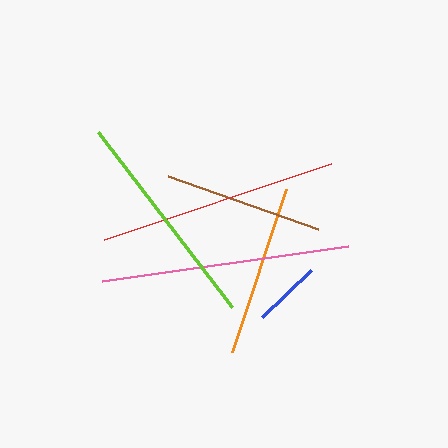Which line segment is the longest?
The pink line is the longest at approximately 248 pixels.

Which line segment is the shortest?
The blue line is the shortest at approximately 69 pixels.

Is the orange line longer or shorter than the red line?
The red line is longer than the orange line.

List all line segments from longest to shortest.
From longest to shortest: pink, red, lime, orange, brown, blue.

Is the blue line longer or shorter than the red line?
The red line is longer than the blue line.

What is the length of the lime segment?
The lime segment is approximately 221 pixels long.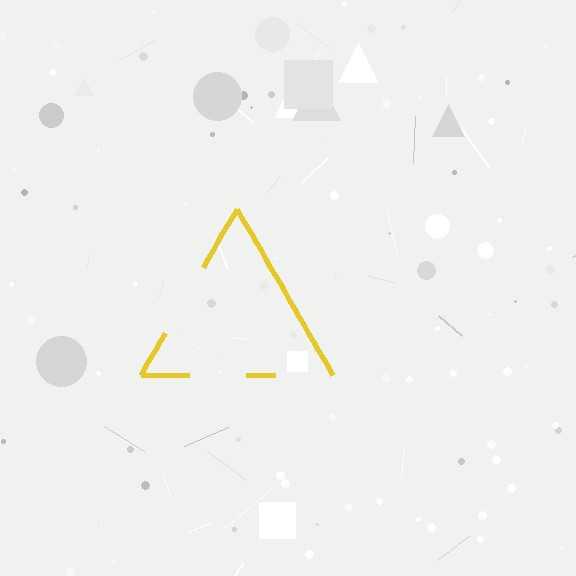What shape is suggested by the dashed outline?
The dashed outline suggests a triangle.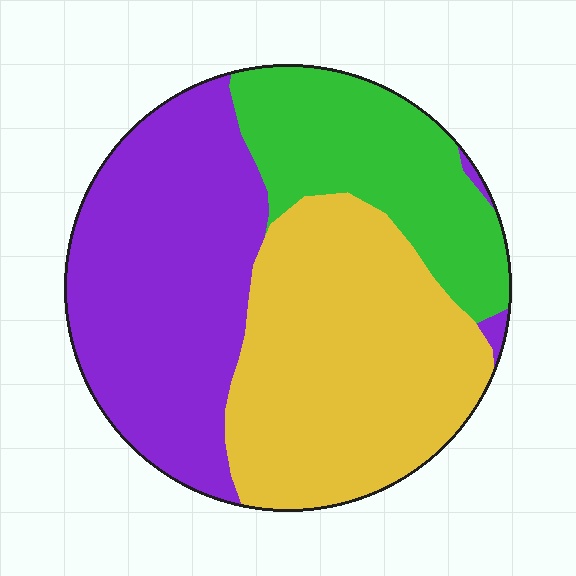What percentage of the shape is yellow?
Yellow takes up between a third and a half of the shape.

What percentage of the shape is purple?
Purple takes up between a quarter and a half of the shape.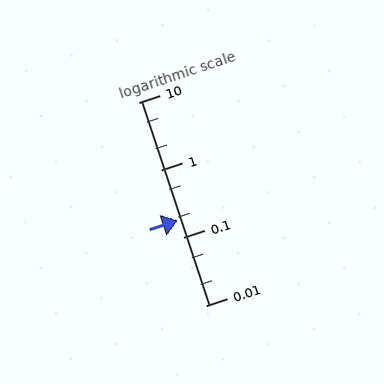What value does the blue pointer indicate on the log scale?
The pointer indicates approximately 0.18.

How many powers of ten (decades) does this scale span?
The scale spans 3 decades, from 0.01 to 10.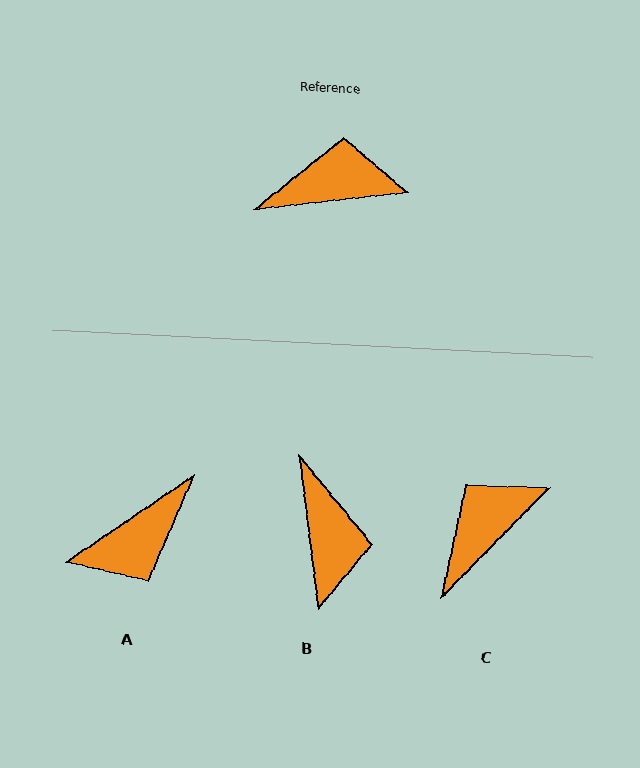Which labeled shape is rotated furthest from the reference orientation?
A, about 152 degrees away.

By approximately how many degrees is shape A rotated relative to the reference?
Approximately 152 degrees clockwise.